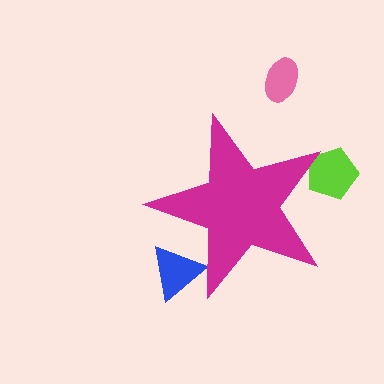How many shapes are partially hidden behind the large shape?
2 shapes are partially hidden.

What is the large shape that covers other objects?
A magenta star.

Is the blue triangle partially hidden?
Yes, the blue triangle is partially hidden behind the magenta star.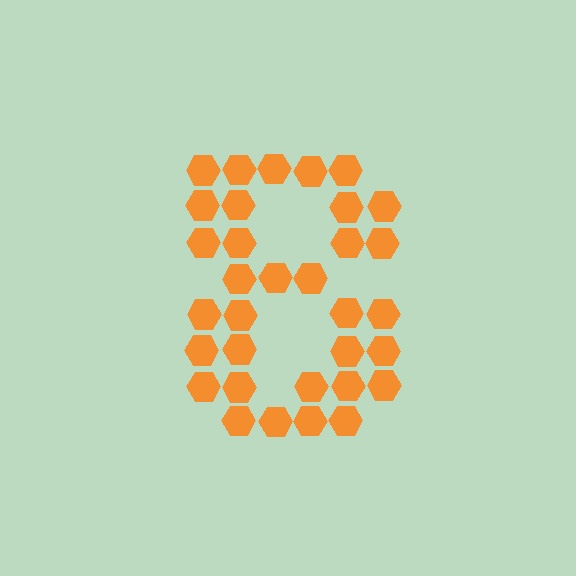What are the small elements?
The small elements are hexagons.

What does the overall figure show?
The overall figure shows the digit 8.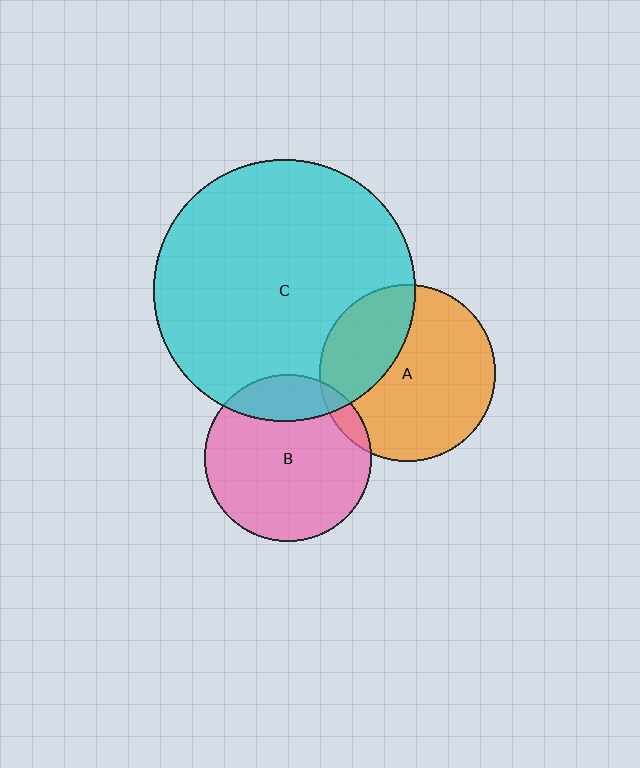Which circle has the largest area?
Circle C (cyan).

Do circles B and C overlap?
Yes.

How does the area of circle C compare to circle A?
Approximately 2.2 times.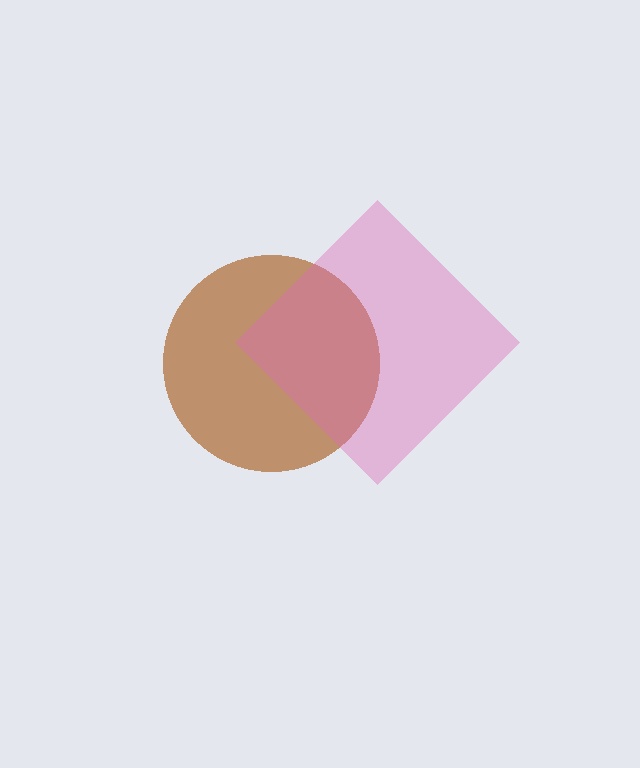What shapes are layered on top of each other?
The layered shapes are: a brown circle, a pink diamond.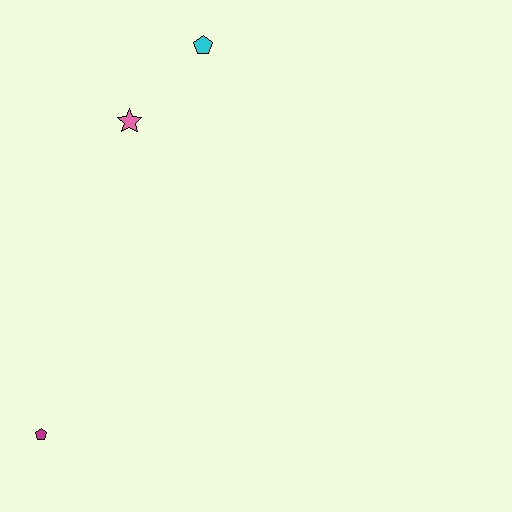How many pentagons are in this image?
There are 2 pentagons.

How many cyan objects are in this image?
There is 1 cyan object.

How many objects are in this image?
There are 3 objects.